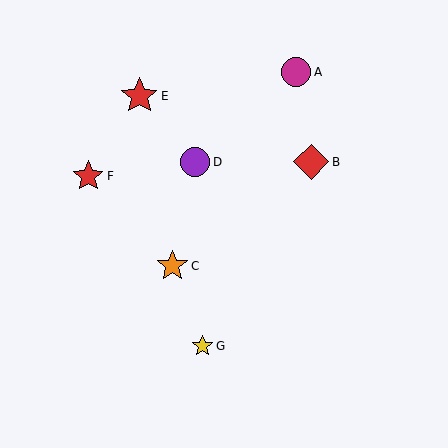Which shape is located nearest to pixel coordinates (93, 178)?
The red star (labeled F) at (88, 176) is nearest to that location.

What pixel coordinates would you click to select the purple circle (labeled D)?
Click at (195, 162) to select the purple circle D.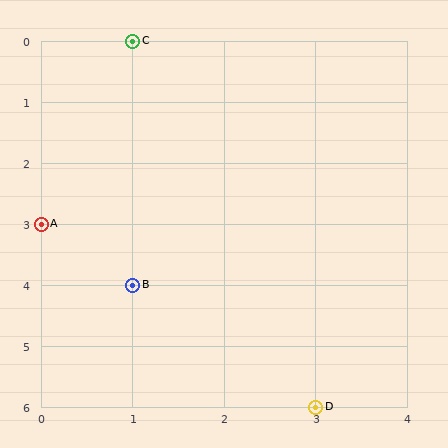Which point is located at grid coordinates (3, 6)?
Point D is at (3, 6).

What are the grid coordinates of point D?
Point D is at grid coordinates (3, 6).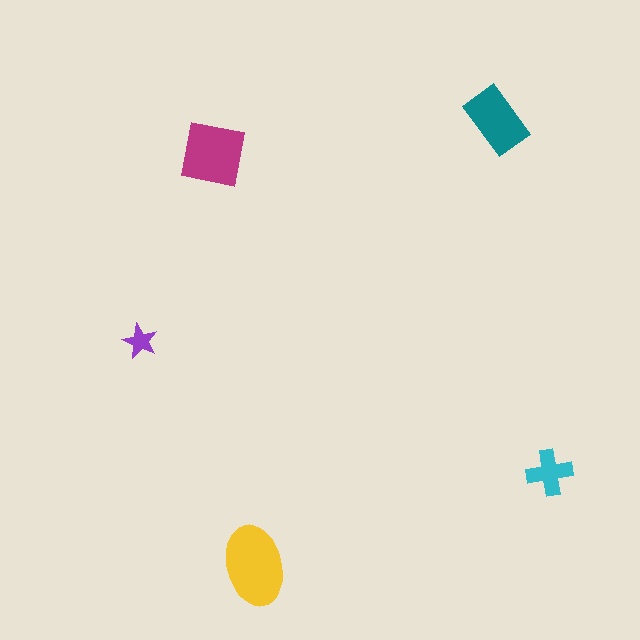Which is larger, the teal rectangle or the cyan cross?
The teal rectangle.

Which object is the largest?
The yellow ellipse.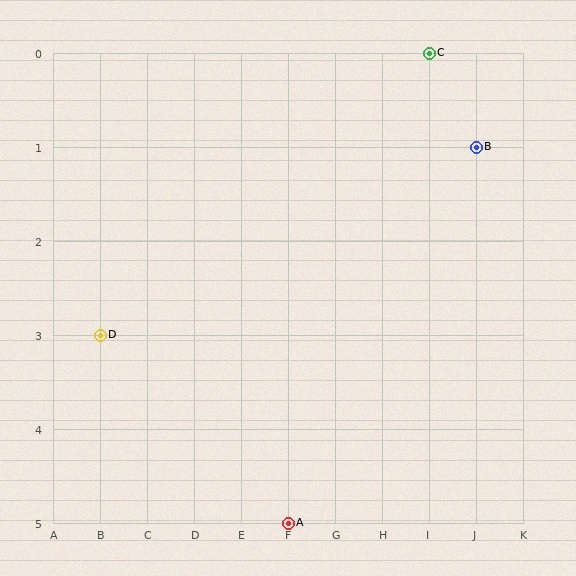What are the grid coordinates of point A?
Point A is at grid coordinates (F, 5).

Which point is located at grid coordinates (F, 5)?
Point A is at (F, 5).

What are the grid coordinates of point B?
Point B is at grid coordinates (J, 1).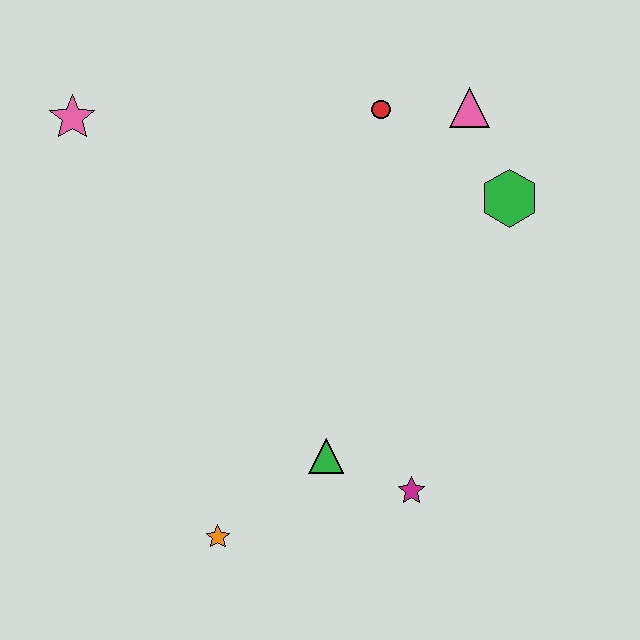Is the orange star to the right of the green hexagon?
No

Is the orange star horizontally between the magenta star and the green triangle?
No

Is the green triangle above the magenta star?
Yes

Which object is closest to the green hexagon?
The pink triangle is closest to the green hexagon.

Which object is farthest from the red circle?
The orange star is farthest from the red circle.